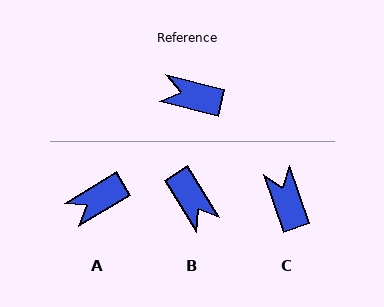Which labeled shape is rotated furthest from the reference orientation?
B, about 136 degrees away.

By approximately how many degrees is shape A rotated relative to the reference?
Approximately 45 degrees counter-clockwise.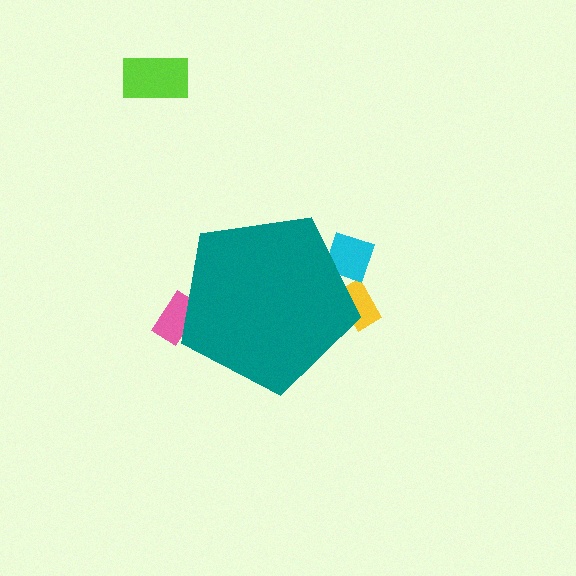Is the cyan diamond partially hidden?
Yes, the cyan diamond is partially hidden behind the teal pentagon.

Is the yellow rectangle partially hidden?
Yes, the yellow rectangle is partially hidden behind the teal pentagon.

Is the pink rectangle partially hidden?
Yes, the pink rectangle is partially hidden behind the teal pentagon.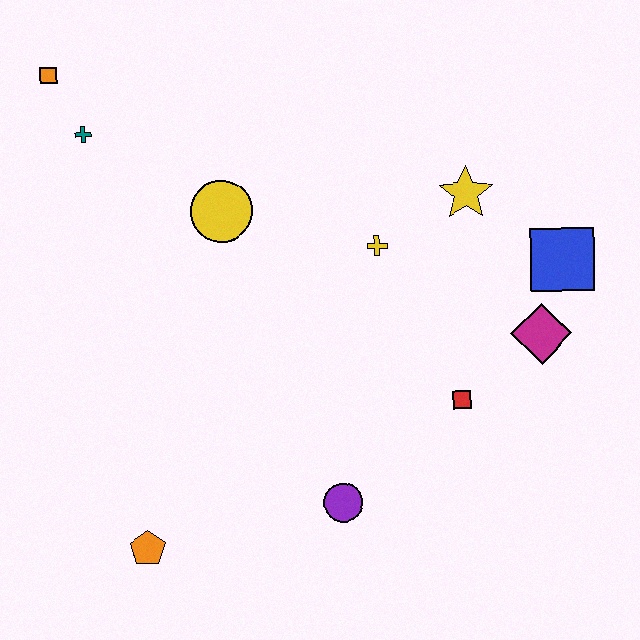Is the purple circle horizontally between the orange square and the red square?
Yes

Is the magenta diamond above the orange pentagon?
Yes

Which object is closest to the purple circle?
The red square is closest to the purple circle.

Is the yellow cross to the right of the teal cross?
Yes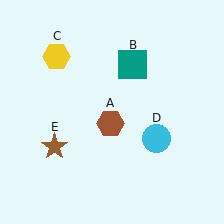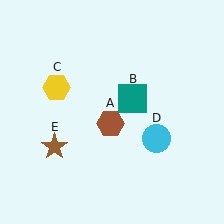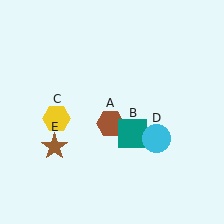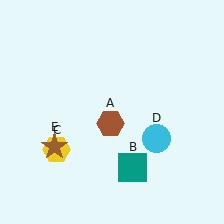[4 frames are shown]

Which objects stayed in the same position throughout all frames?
Brown hexagon (object A) and cyan circle (object D) and brown star (object E) remained stationary.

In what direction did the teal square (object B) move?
The teal square (object B) moved down.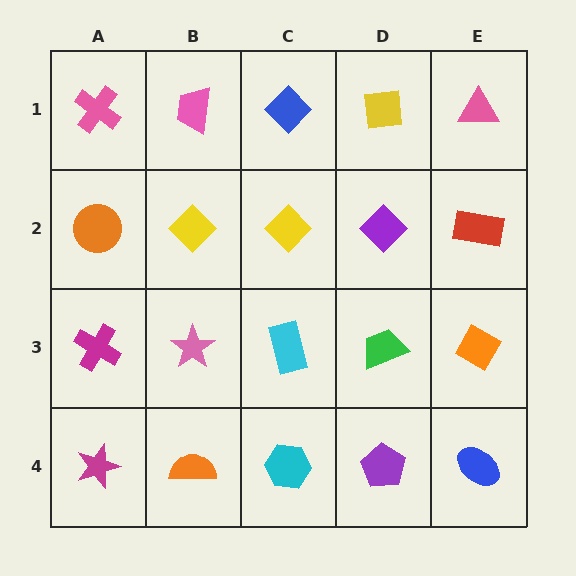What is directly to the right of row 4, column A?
An orange semicircle.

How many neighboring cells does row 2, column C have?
4.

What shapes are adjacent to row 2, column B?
A pink trapezoid (row 1, column B), a pink star (row 3, column B), an orange circle (row 2, column A), a yellow diamond (row 2, column C).